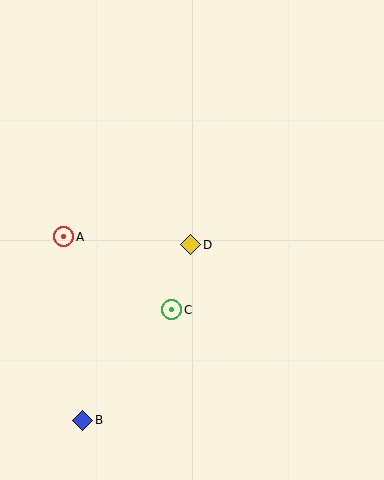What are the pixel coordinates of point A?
Point A is at (64, 237).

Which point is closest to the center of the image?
Point D at (191, 245) is closest to the center.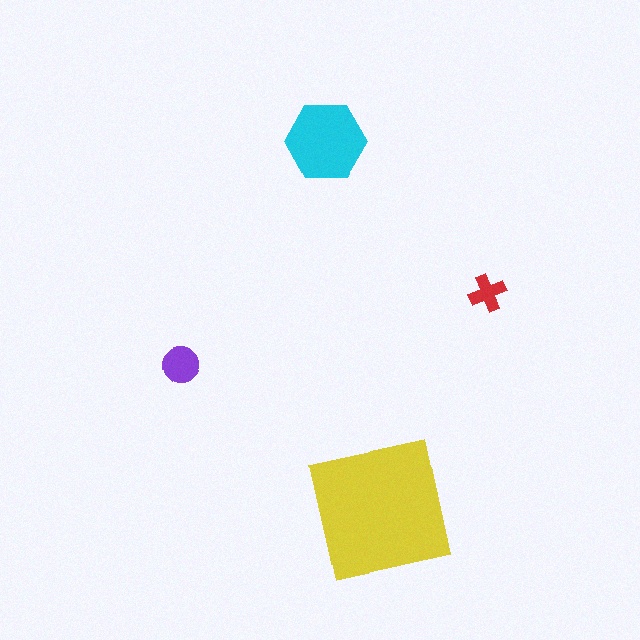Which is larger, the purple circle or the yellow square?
The yellow square.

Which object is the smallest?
The red cross.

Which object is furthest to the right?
The red cross is rightmost.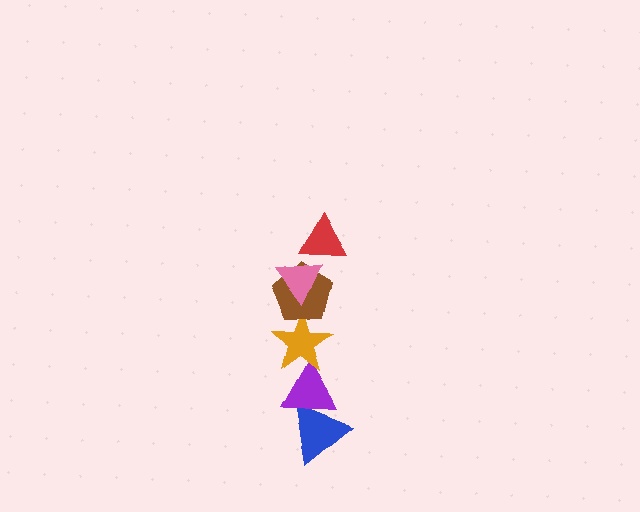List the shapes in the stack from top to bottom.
From top to bottom: the red triangle, the pink triangle, the brown pentagon, the orange star, the purple triangle, the blue triangle.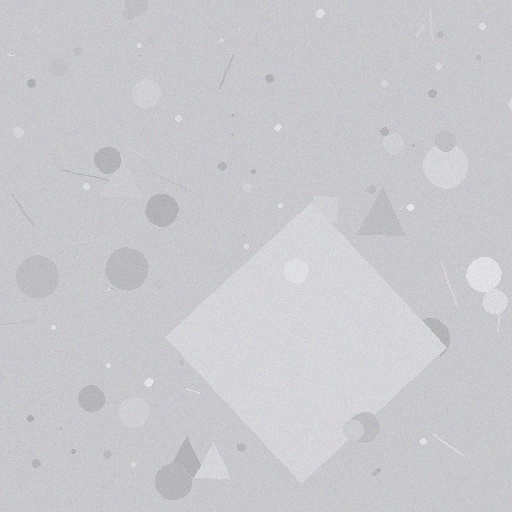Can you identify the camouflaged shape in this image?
The camouflaged shape is a diamond.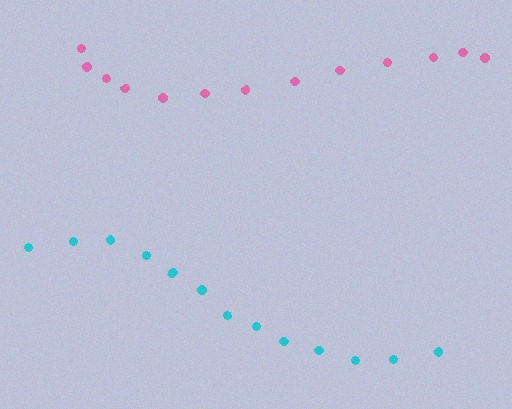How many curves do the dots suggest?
There are 2 distinct paths.